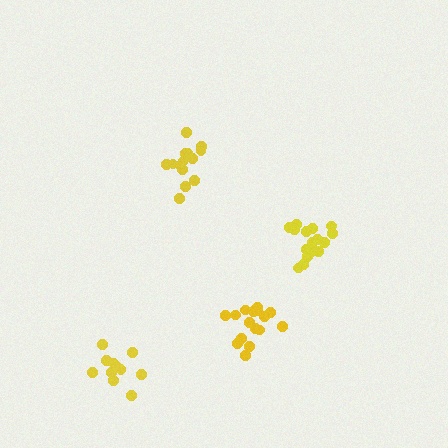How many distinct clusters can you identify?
There are 4 distinct clusters.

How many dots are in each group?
Group 1: 16 dots, Group 2: 16 dots, Group 3: 11 dots, Group 4: 14 dots (57 total).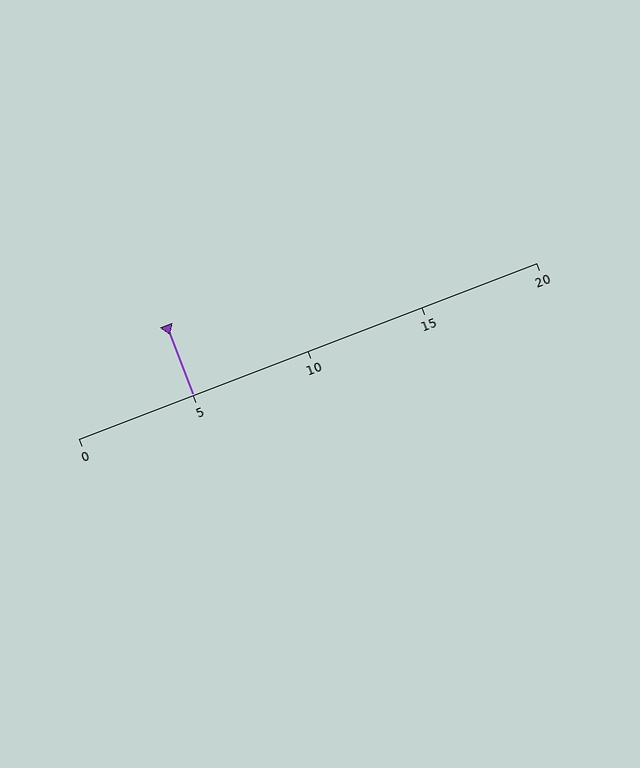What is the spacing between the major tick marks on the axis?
The major ticks are spaced 5 apart.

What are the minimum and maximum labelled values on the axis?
The axis runs from 0 to 20.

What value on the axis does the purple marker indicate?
The marker indicates approximately 5.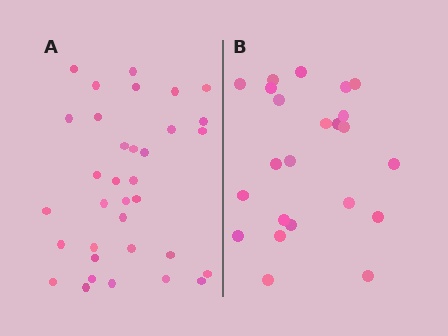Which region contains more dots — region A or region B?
Region A (the left region) has more dots.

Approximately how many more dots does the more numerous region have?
Region A has roughly 12 or so more dots than region B.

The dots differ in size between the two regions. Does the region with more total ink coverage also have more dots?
No. Region B has more total ink coverage because its dots are larger, but region A actually contains more individual dots. Total area can be misleading — the number of items is what matters here.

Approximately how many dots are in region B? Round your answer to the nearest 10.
About 20 dots. (The exact count is 23, which rounds to 20.)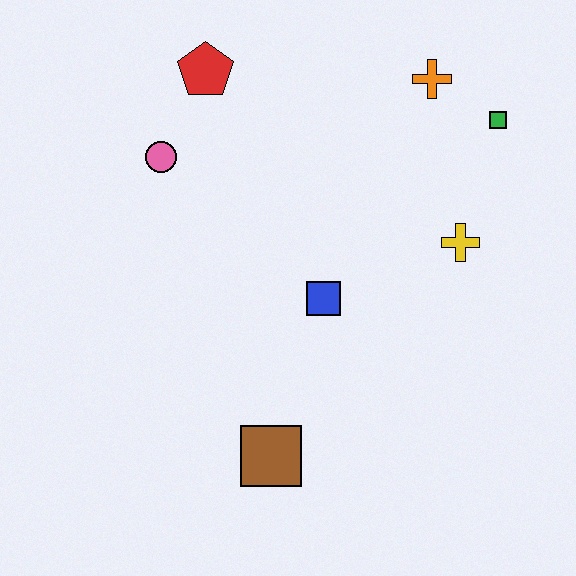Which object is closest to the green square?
The orange cross is closest to the green square.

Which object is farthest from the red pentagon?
The brown square is farthest from the red pentagon.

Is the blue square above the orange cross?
No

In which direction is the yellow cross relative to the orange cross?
The yellow cross is below the orange cross.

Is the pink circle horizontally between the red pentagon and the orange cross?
No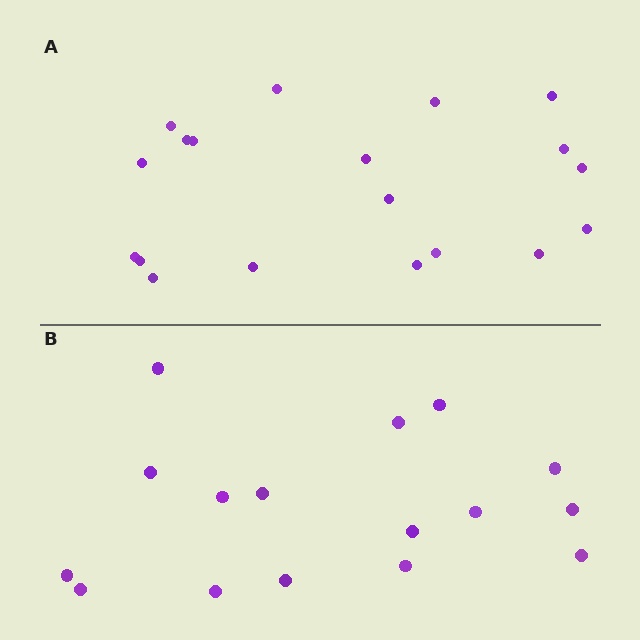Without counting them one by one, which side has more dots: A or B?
Region A (the top region) has more dots.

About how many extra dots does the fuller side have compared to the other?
Region A has just a few more — roughly 2 or 3 more dots than region B.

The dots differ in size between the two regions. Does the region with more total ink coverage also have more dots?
No. Region B has more total ink coverage because its dots are larger, but region A actually contains more individual dots. Total area can be misleading — the number of items is what matters here.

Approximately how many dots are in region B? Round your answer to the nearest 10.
About 20 dots. (The exact count is 16, which rounds to 20.)